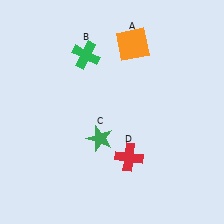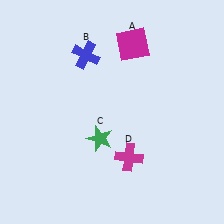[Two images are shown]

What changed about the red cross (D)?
In Image 1, D is red. In Image 2, it changed to magenta.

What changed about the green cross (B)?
In Image 1, B is green. In Image 2, it changed to blue.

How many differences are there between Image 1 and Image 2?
There are 3 differences between the two images.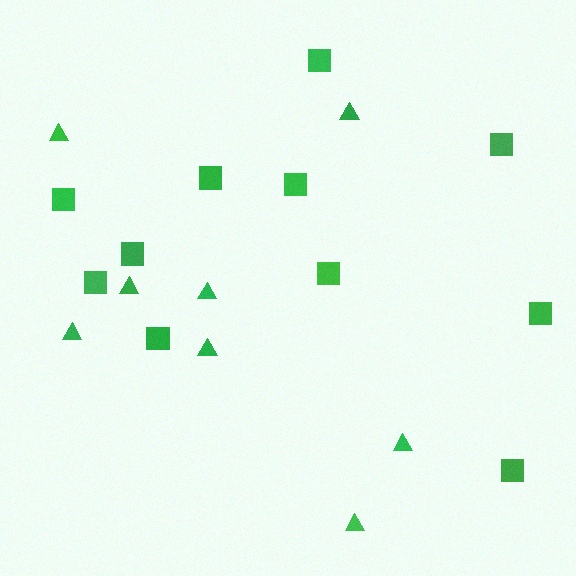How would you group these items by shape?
There are 2 groups: one group of squares (11) and one group of triangles (8).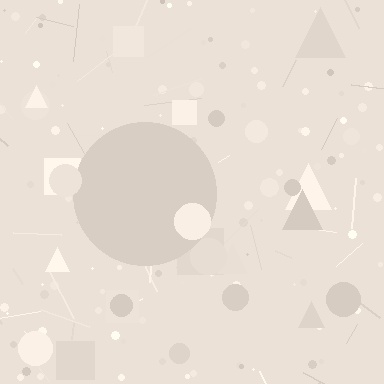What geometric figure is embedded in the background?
A circle is embedded in the background.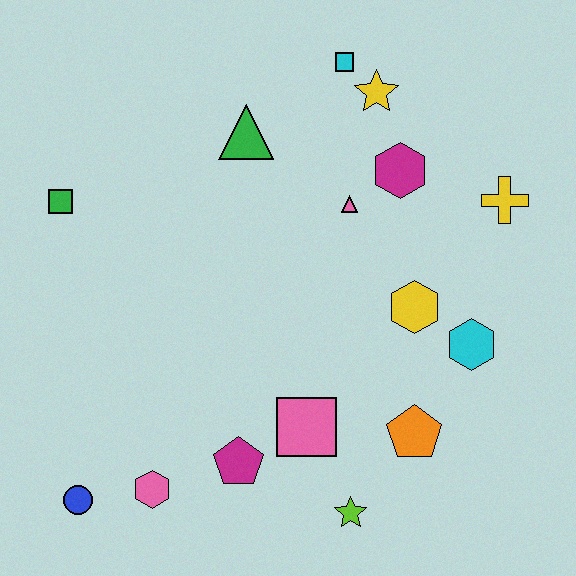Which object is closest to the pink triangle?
The magenta hexagon is closest to the pink triangle.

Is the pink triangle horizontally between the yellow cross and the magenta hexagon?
No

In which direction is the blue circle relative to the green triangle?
The blue circle is below the green triangle.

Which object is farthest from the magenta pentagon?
The cyan square is farthest from the magenta pentagon.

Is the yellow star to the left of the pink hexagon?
No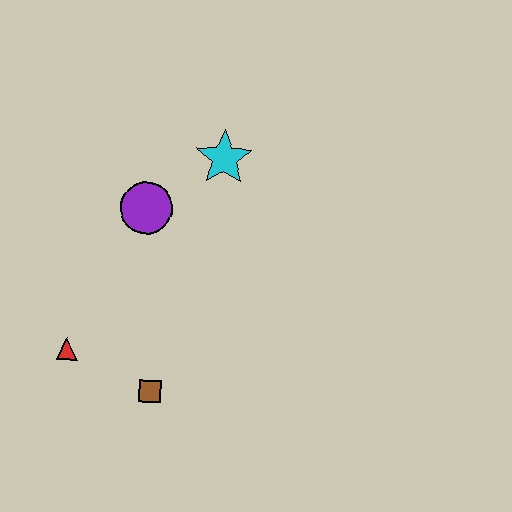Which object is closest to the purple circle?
The cyan star is closest to the purple circle.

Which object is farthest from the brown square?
The cyan star is farthest from the brown square.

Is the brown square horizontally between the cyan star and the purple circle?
Yes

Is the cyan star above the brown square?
Yes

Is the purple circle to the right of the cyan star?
No